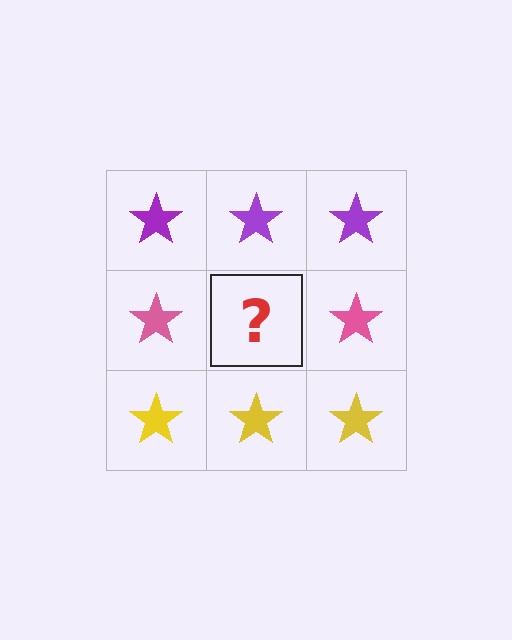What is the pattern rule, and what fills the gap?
The rule is that each row has a consistent color. The gap should be filled with a pink star.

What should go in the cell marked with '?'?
The missing cell should contain a pink star.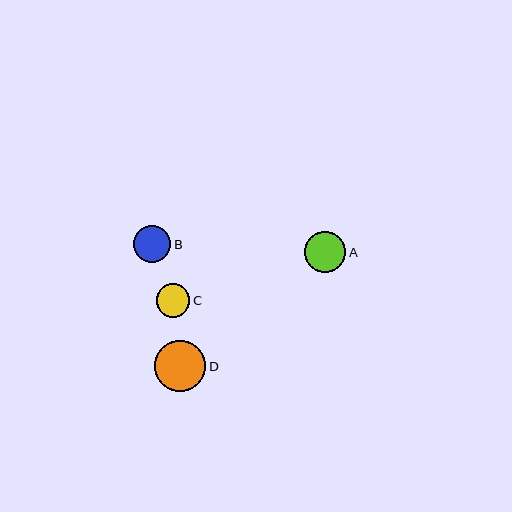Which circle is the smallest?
Circle C is the smallest with a size of approximately 34 pixels.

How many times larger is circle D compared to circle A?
Circle D is approximately 1.2 times the size of circle A.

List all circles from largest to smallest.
From largest to smallest: D, A, B, C.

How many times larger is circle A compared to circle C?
Circle A is approximately 1.2 times the size of circle C.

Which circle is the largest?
Circle D is the largest with a size of approximately 51 pixels.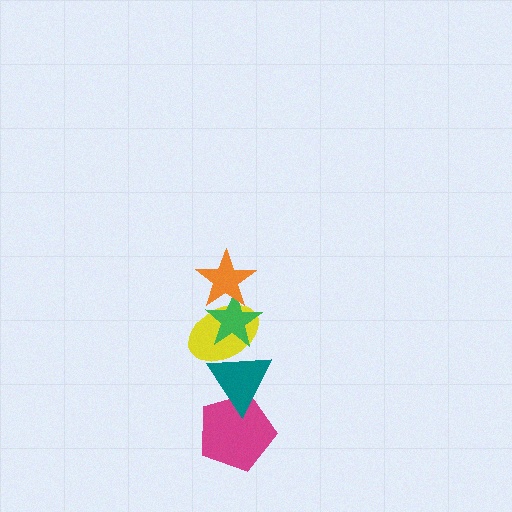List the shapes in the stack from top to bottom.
From top to bottom: the orange star, the green star, the yellow ellipse, the teal triangle, the magenta pentagon.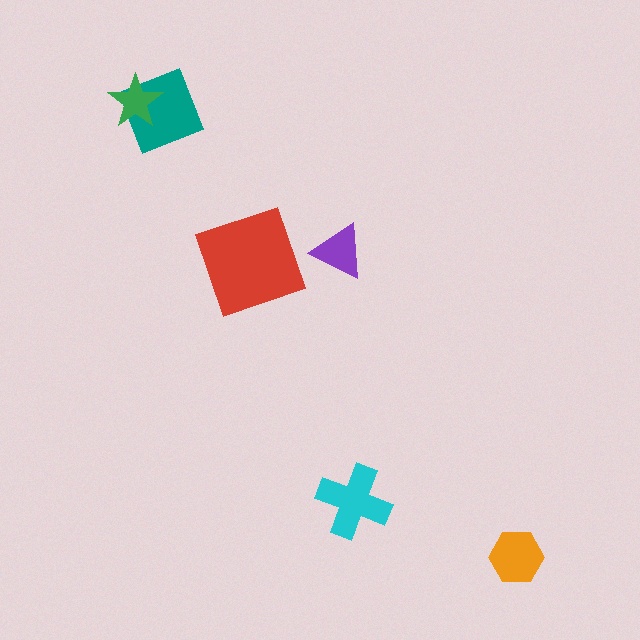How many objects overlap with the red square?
0 objects overlap with the red square.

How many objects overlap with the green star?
1 object overlaps with the green star.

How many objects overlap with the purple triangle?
0 objects overlap with the purple triangle.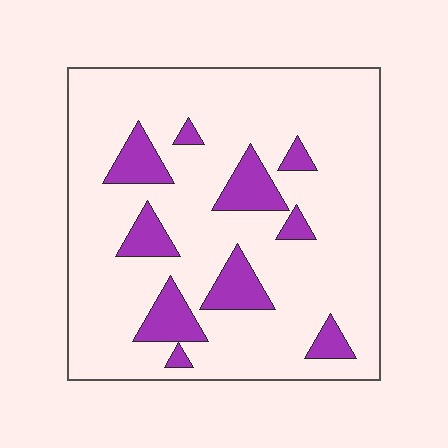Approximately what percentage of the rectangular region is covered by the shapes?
Approximately 15%.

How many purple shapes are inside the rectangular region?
10.